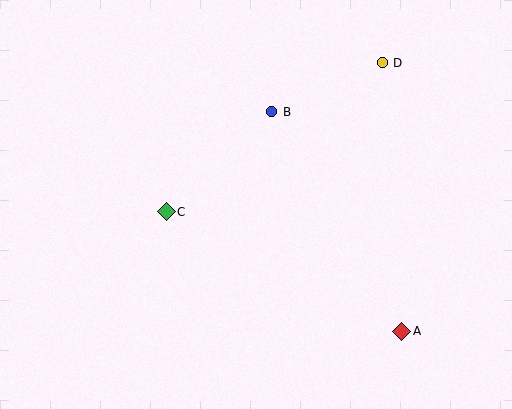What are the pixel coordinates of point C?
Point C is at (166, 212).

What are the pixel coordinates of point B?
Point B is at (272, 112).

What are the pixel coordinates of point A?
Point A is at (402, 331).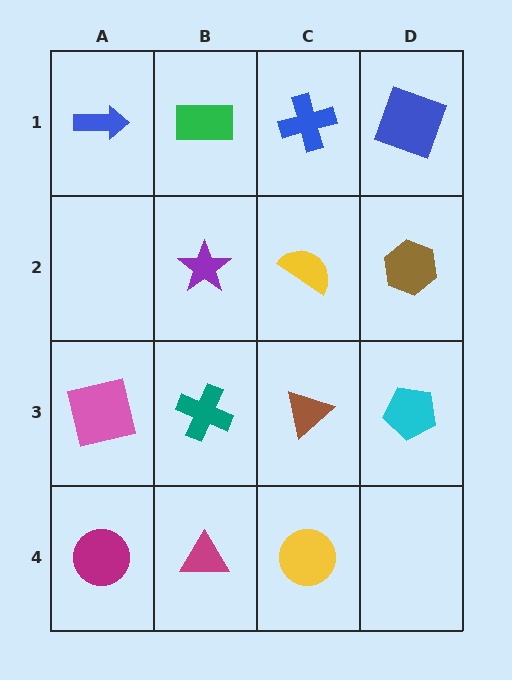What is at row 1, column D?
A blue square.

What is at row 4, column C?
A yellow circle.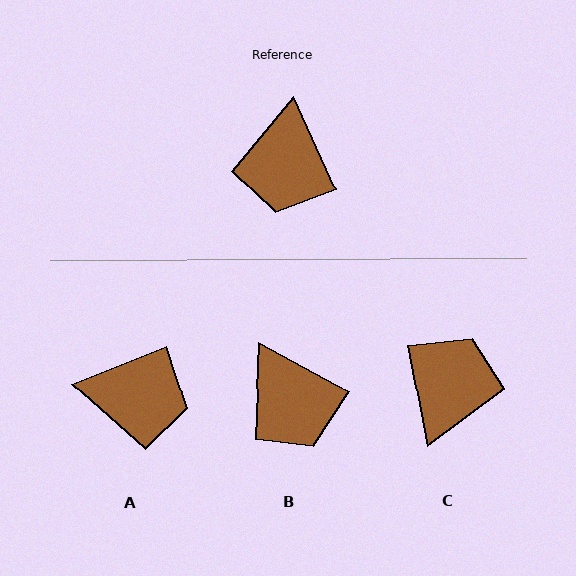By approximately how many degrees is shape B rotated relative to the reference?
Approximately 37 degrees counter-clockwise.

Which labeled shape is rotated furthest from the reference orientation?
C, about 166 degrees away.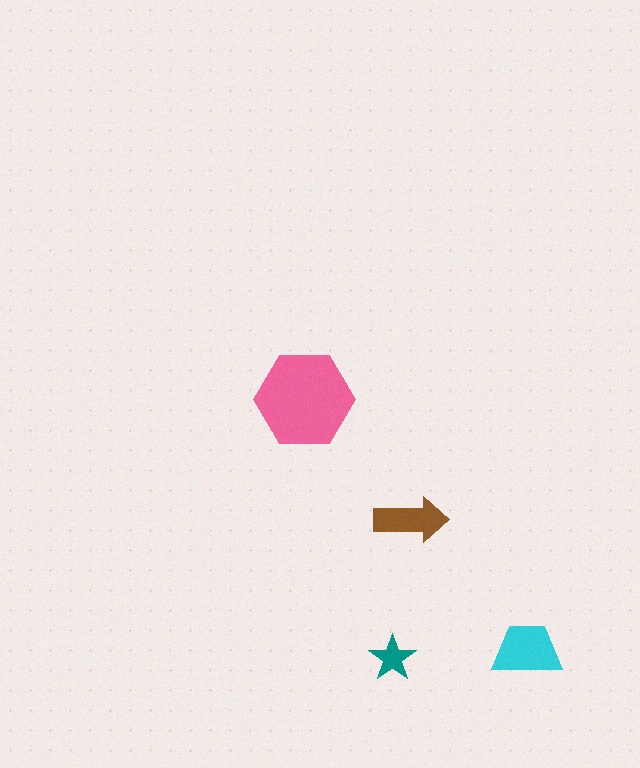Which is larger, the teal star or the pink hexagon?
The pink hexagon.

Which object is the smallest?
The teal star.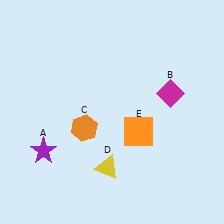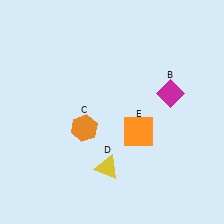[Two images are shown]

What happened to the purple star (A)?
The purple star (A) was removed in Image 2. It was in the bottom-left area of Image 1.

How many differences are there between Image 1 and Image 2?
There is 1 difference between the two images.